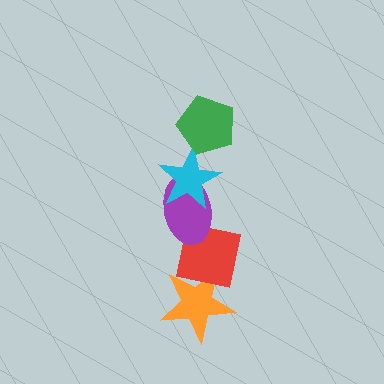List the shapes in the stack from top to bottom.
From top to bottom: the green pentagon, the cyan star, the purple ellipse, the red square, the orange star.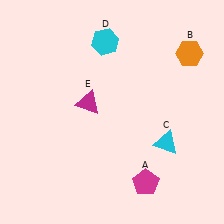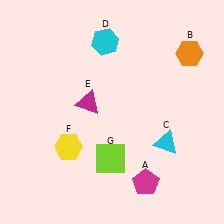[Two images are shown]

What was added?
A yellow hexagon (F), a lime square (G) were added in Image 2.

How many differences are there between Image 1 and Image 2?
There are 2 differences between the two images.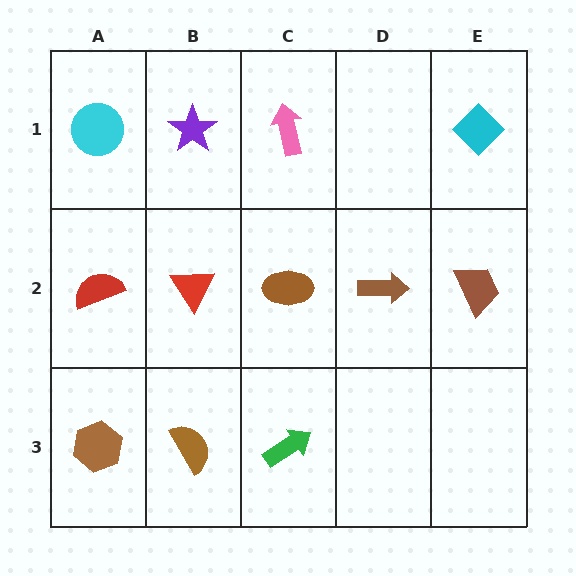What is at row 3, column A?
A brown hexagon.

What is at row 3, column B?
A brown semicircle.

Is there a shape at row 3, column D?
No, that cell is empty.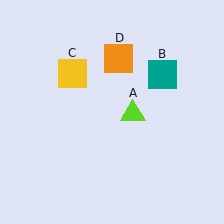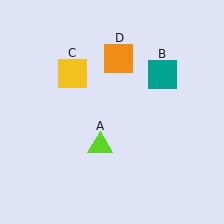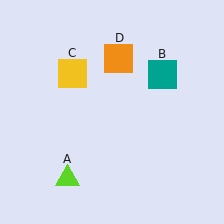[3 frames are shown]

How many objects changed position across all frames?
1 object changed position: lime triangle (object A).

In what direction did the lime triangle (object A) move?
The lime triangle (object A) moved down and to the left.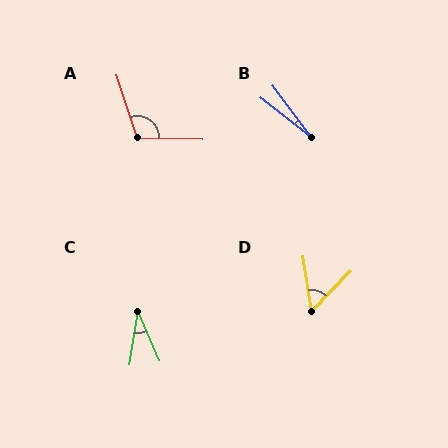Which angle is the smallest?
B, at approximately 15 degrees.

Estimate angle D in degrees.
Approximately 53 degrees.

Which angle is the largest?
A, at approximately 110 degrees.